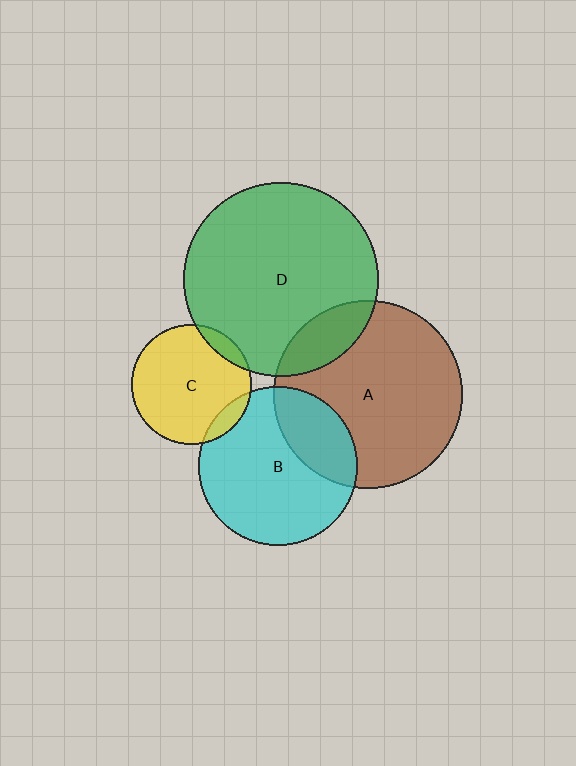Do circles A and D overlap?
Yes.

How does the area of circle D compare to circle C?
Approximately 2.6 times.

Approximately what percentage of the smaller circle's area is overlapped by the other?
Approximately 15%.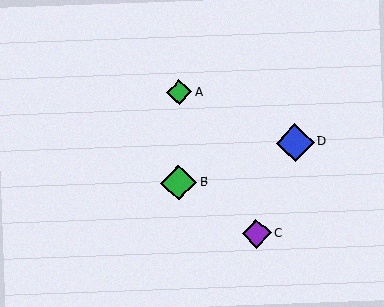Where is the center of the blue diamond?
The center of the blue diamond is at (295, 143).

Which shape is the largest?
The blue diamond (labeled D) is the largest.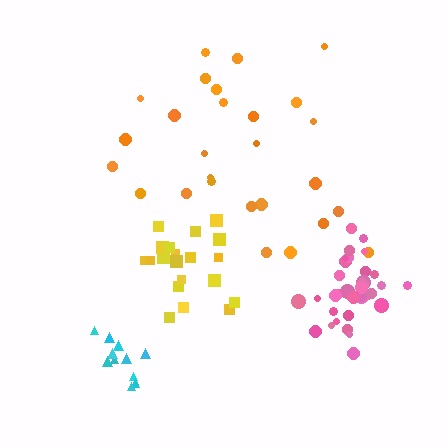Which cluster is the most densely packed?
Pink.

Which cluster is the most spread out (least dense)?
Orange.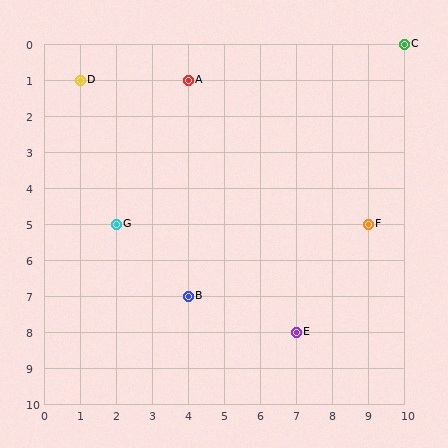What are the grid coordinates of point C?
Point C is at grid coordinates (10, 0).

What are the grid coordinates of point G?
Point G is at grid coordinates (2, 5).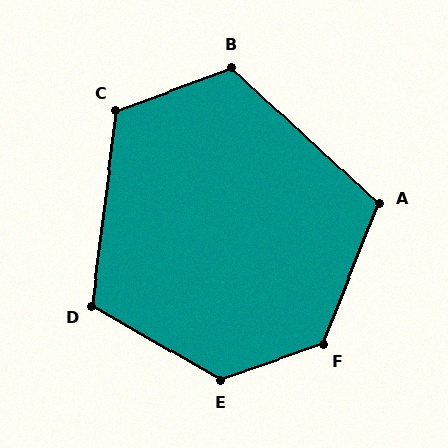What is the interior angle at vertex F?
Approximately 131 degrees (obtuse).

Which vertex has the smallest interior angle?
A, at approximately 111 degrees.